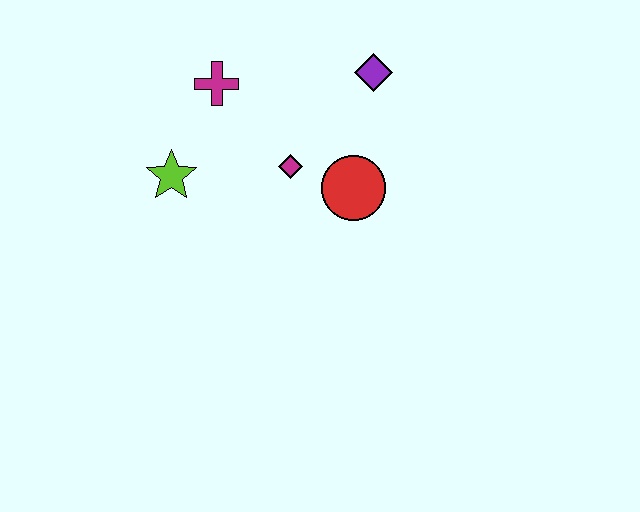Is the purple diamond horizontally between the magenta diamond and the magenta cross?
No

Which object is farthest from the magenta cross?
The red circle is farthest from the magenta cross.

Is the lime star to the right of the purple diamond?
No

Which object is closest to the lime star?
The magenta cross is closest to the lime star.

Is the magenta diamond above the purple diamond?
No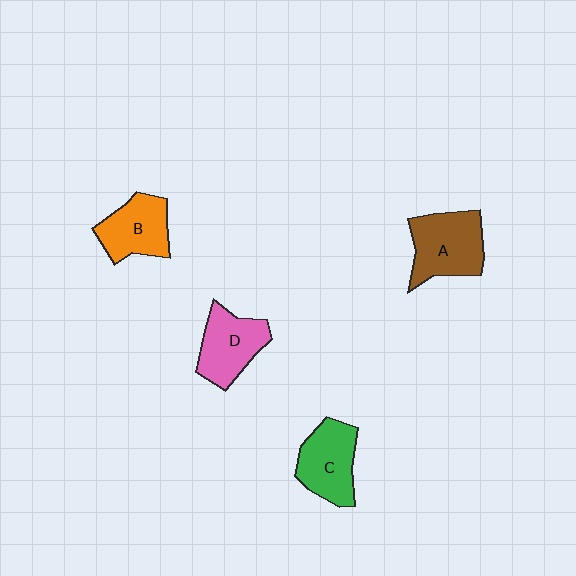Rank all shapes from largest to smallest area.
From largest to smallest: A (brown), C (green), D (pink), B (orange).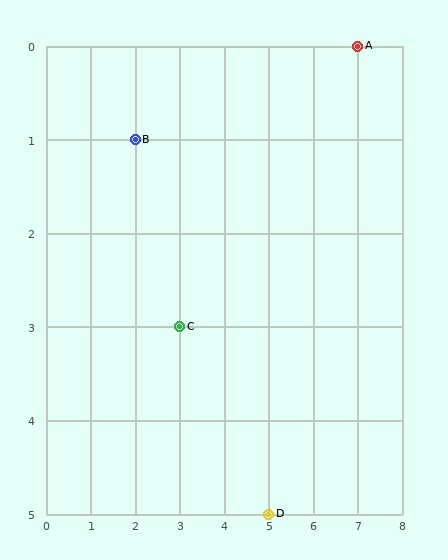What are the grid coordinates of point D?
Point D is at grid coordinates (5, 5).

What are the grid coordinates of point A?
Point A is at grid coordinates (7, 0).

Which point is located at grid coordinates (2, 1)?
Point B is at (2, 1).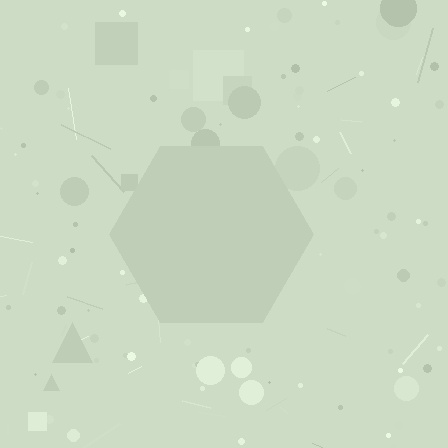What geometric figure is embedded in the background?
A hexagon is embedded in the background.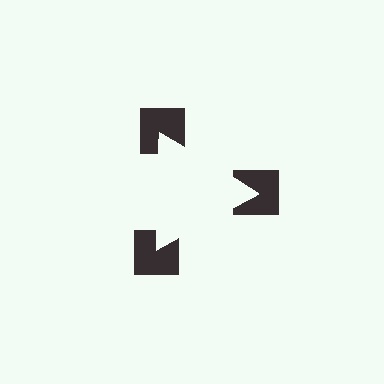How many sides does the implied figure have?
3 sides.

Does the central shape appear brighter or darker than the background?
It typically appears slightly brighter than the background, even though no actual brightness change is drawn.